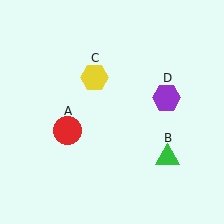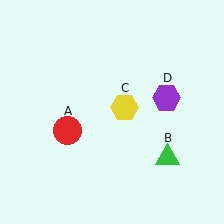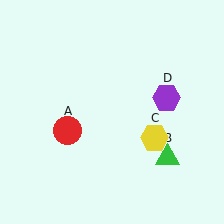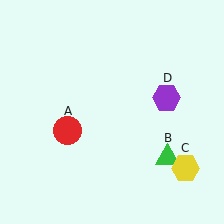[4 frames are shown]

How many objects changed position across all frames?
1 object changed position: yellow hexagon (object C).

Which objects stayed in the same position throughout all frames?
Red circle (object A) and green triangle (object B) and purple hexagon (object D) remained stationary.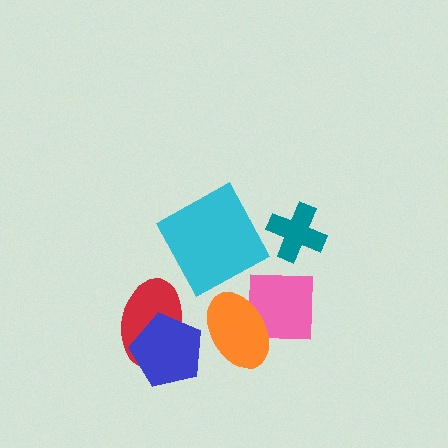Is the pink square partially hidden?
Yes, it is partially covered by another shape.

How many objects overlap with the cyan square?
0 objects overlap with the cyan square.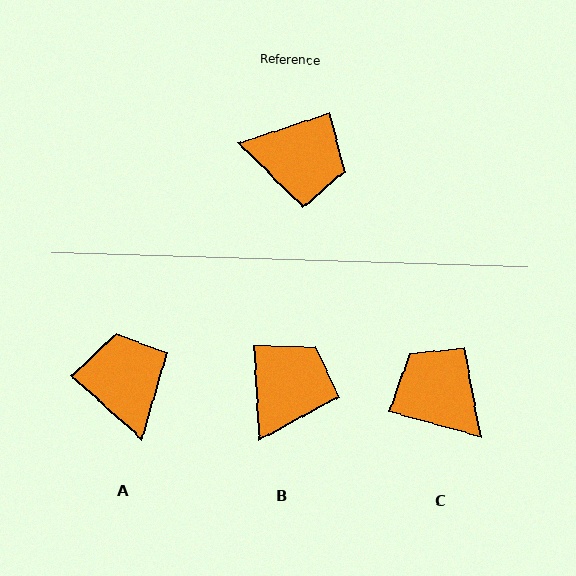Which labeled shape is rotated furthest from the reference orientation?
C, about 146 degrees away.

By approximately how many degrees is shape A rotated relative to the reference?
Approximately 119 degrees counter-clockwise.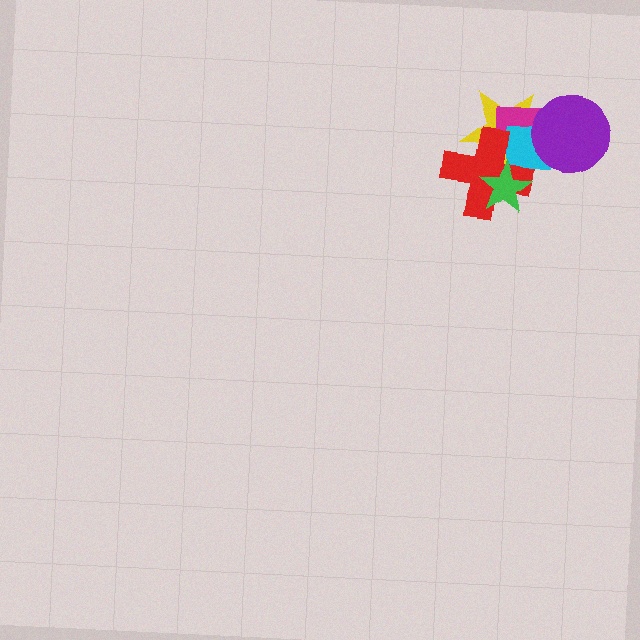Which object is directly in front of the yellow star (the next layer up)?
The magenta rectangle is directly in front of the yellow star.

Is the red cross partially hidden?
Yes, it is partially covered by another shape.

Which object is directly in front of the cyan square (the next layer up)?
The red cross is directly in front of the cyan square.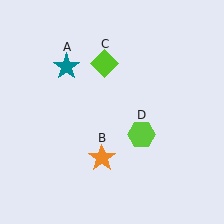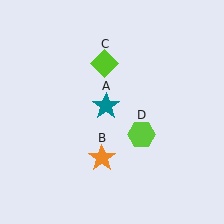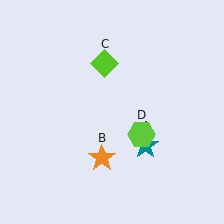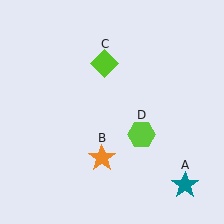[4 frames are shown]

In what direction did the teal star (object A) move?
The teal star (object A) moved down and to the right.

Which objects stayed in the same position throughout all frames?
Orange star (object B) and lime diamond (object C) and lime hexagon (object D) remained stationary.